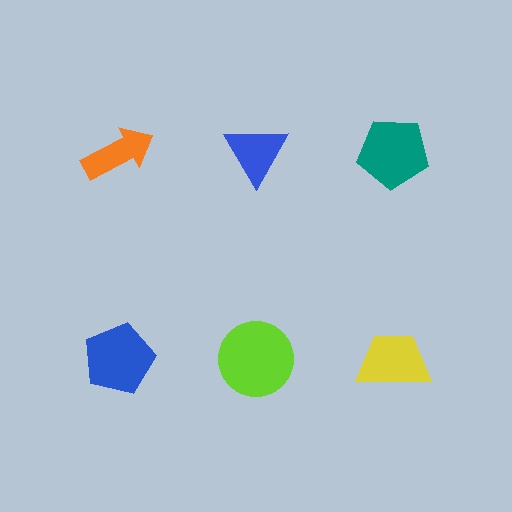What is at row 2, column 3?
A yellow trapezoid.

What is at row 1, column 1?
An orange arrow.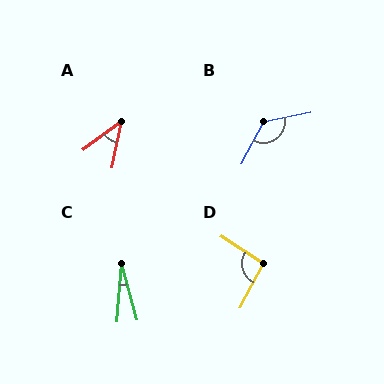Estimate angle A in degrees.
Approximately 42 degrees.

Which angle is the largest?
B, at approximately 129 degrees.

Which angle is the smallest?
C, at approximately 19 degrees.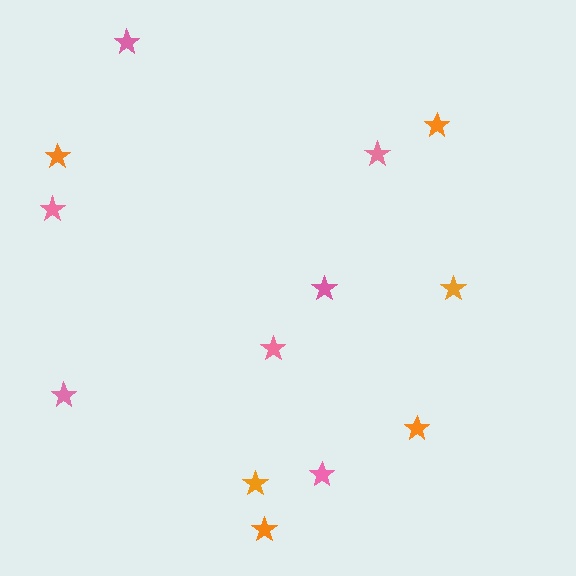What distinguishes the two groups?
There are 2 groups: one group of orange stars (6) and one group of pink stars (7).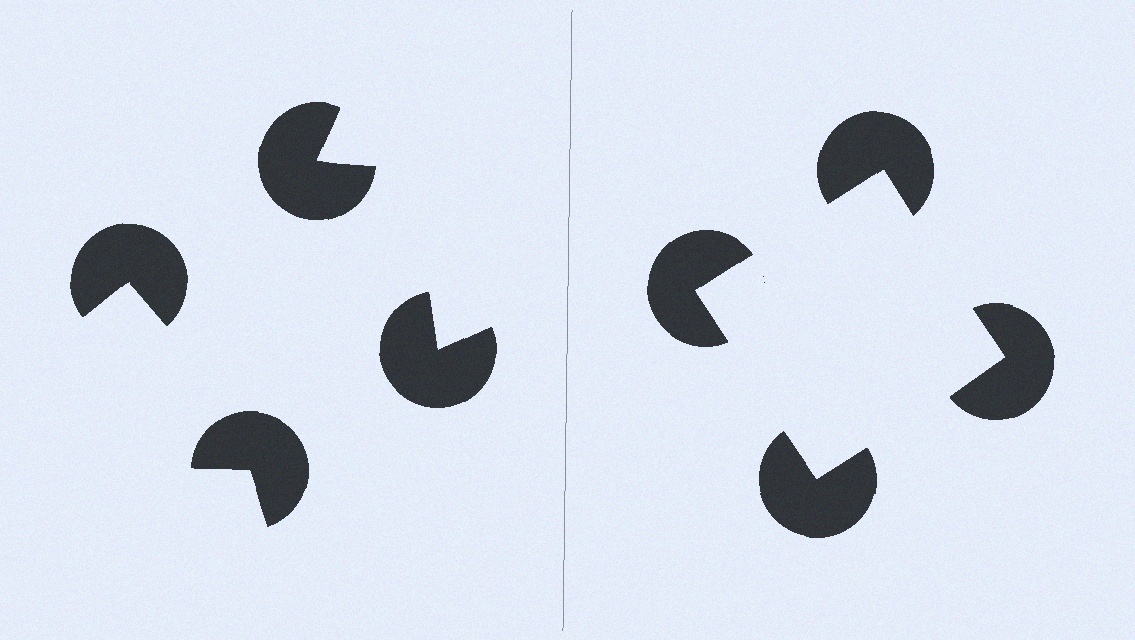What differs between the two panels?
The pac-man discs are positioned identically on both sides; only the wedge orientations differ. On the right they align to a square; on the left they are misaligned.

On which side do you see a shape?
An illusory square appears on the right side. On the left side the wedge cuts are rotated, so no coherent shape forms.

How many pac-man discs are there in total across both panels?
8 — 4 on each side.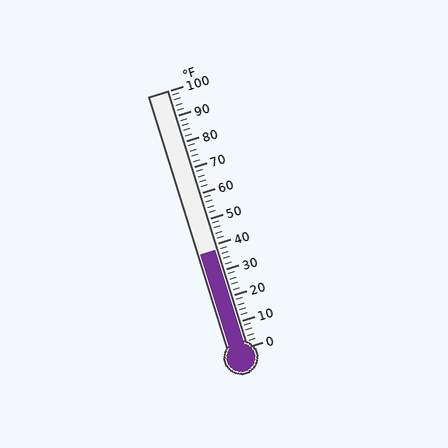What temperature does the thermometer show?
The thermometer shows approximately 38°F.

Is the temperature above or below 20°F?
The temperature is above 20°F.